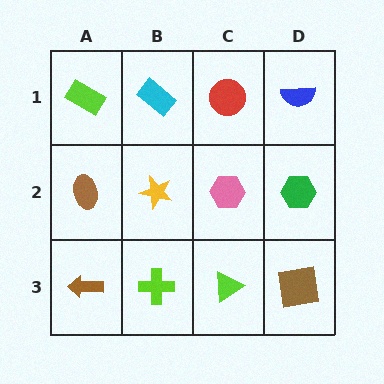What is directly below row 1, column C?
A pink hexagon.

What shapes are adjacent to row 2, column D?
A blue semicircle (row 1, column D), a brown square (row 3, column D), a pink hexagon (row 2, column C).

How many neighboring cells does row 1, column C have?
3.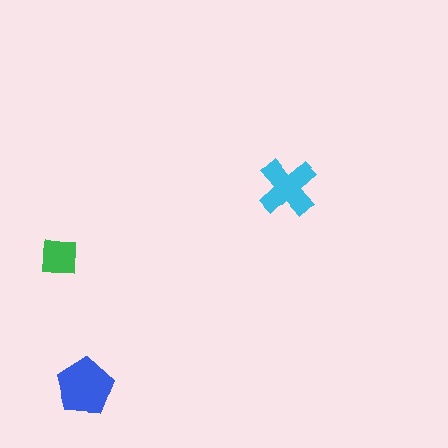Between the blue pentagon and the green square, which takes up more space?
The blue pentagon.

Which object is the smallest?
The green square.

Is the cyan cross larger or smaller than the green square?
Larger.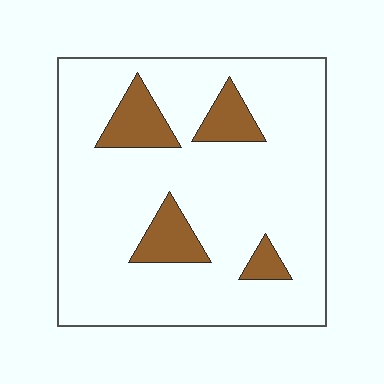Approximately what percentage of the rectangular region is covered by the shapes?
Approximately 15%.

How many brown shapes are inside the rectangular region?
4.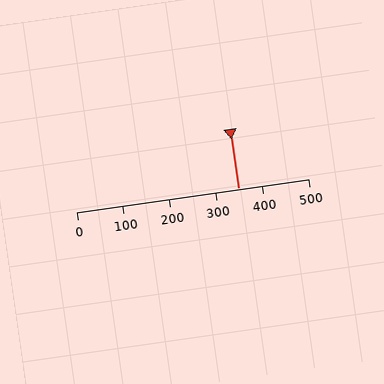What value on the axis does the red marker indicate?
The marker indicates approximately 350.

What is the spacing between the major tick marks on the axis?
The major ticks are spaced 100 apart.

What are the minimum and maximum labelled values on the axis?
The axis runs from 0 to 500.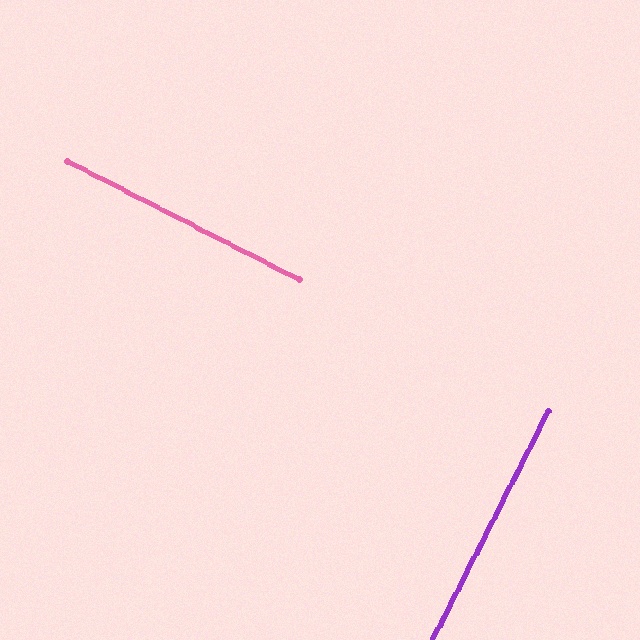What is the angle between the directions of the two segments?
Approximately 90 degrees.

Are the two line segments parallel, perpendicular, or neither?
Perpendicular — they meet at approximately 90°.